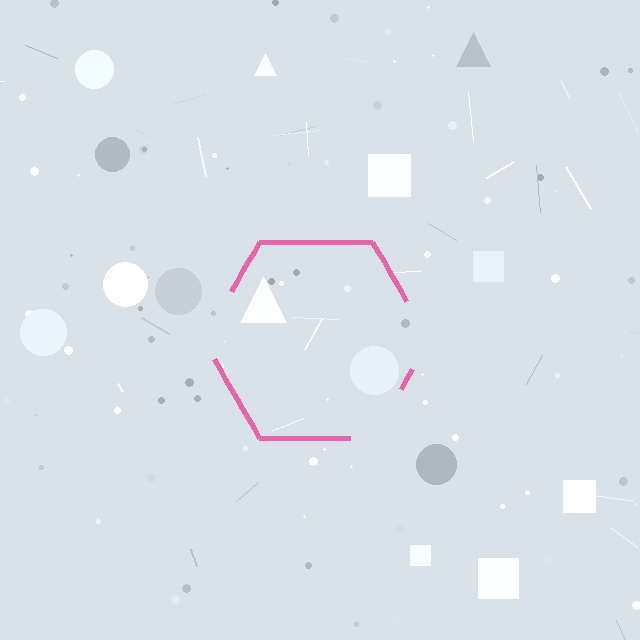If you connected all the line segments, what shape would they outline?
They would outline a hexagon.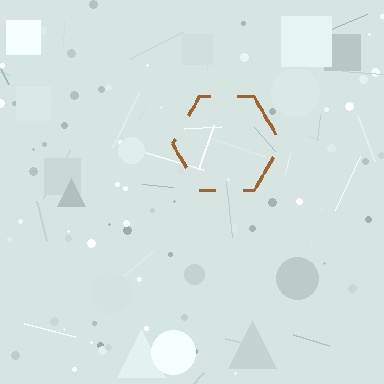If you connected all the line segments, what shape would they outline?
They would outline a hexagon.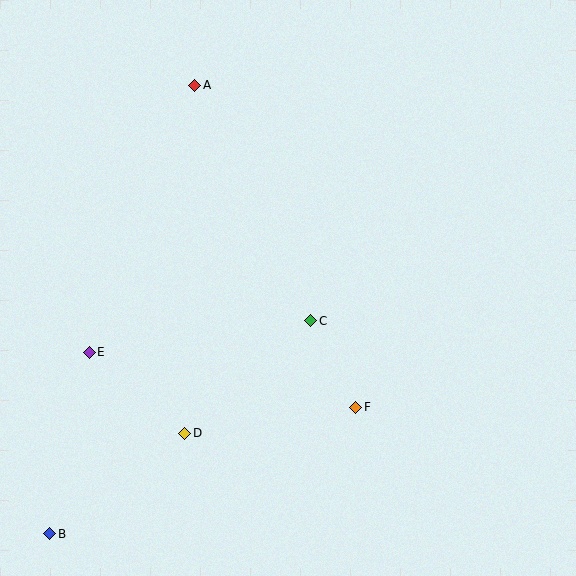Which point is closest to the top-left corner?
Point A is closest to the top-left corner.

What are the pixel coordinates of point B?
Point B is at (50, 534).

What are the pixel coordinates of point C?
Point C is at (311, 321).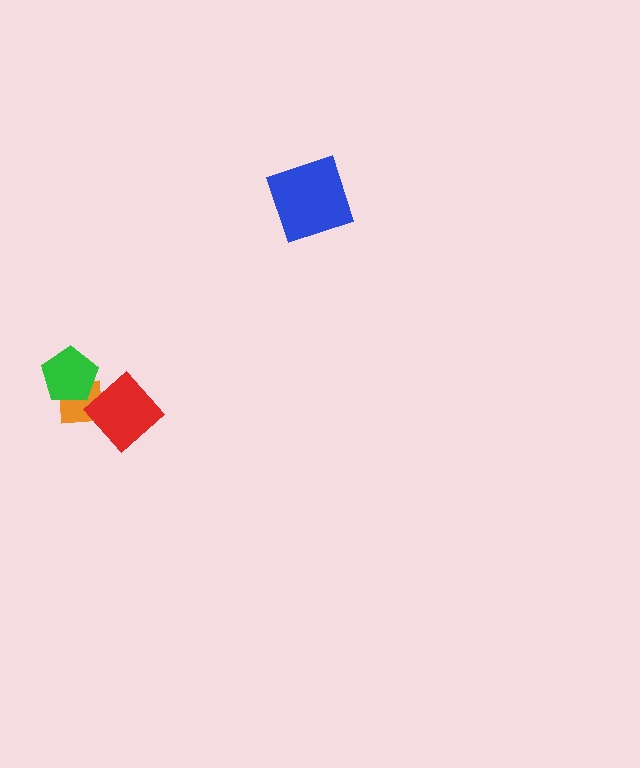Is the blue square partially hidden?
No, no other shape covers it.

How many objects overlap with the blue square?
0 objects overlap with the blue square.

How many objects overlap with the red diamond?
1 object overlaps with the red diamond.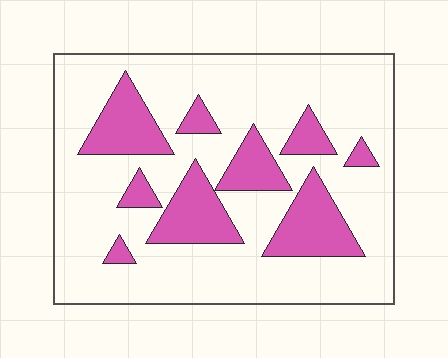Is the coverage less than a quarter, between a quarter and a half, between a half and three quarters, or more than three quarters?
Less than a quarter.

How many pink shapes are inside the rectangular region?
9.